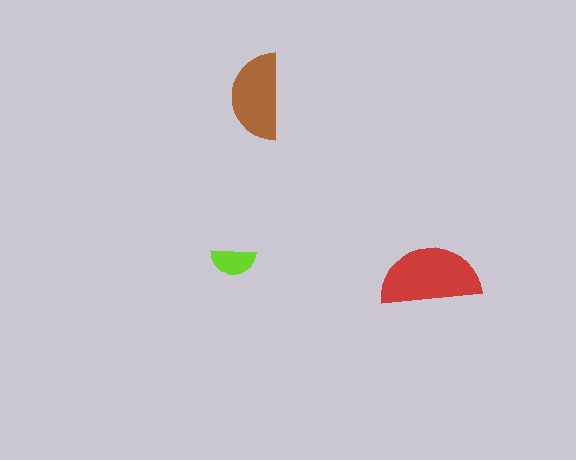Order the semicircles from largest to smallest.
the red one, the brown one, the lime one.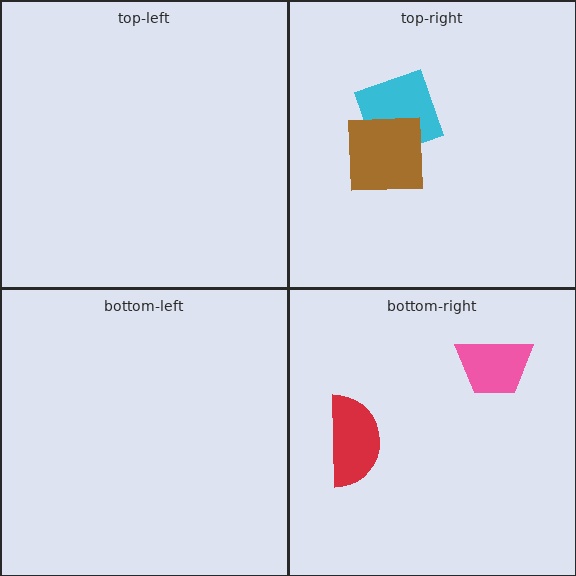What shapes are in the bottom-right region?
The pink trapezoid, the red semicircle.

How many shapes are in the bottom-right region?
2.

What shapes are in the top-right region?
The cyan diamond, the brown square.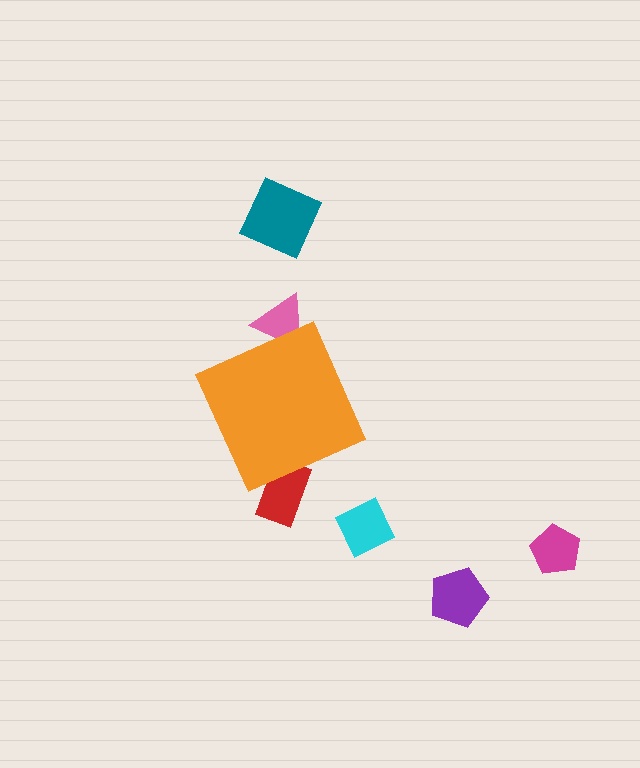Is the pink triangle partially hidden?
Yes, the pink triangle is partially hidden behind the orange diamond.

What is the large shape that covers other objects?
An orange diamond.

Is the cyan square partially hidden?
No, the cyan square is fully visible.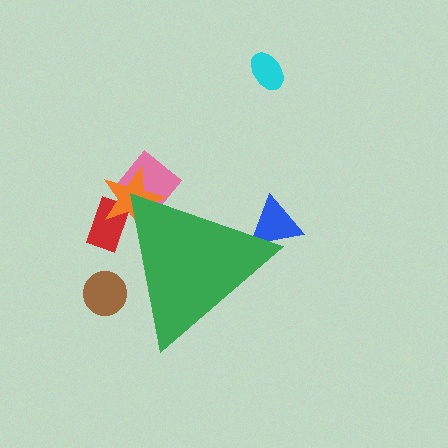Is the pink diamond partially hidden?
Yes, the pink diamond is partially hidden behind the green triangle.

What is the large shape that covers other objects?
A green triangle.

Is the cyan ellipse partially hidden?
No, the cyan ellipse is fully visible.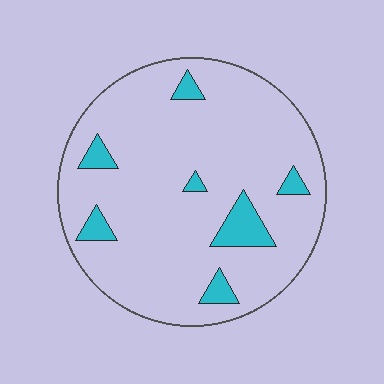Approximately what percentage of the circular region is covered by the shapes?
Approximately 10%.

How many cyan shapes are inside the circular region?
7.